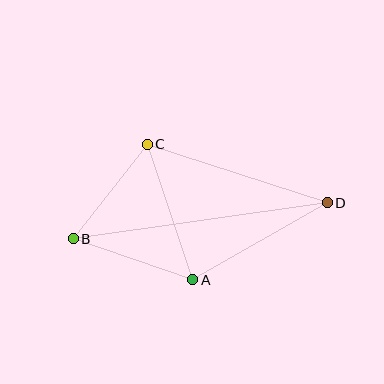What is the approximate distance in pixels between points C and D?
The distance between C and D is approximately 189 pixels.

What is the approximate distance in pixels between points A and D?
The distance between A and D is approximately 155 pixels.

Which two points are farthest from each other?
Points B and D are farthest from each other.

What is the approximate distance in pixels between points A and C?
The distance between A and C is approximately 143 pixels.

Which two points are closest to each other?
Points B and C are closest to each other.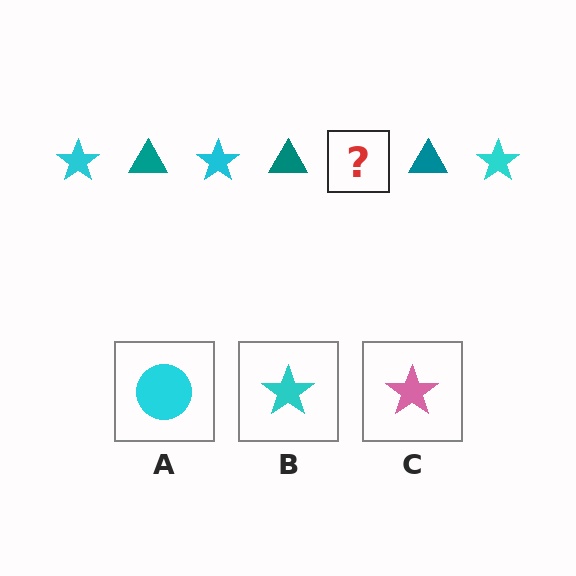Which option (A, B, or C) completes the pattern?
B.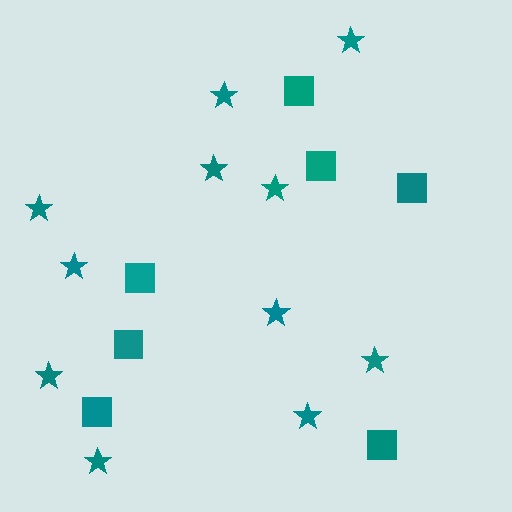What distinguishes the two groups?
There are 2 groups: one group of squares (7) and one group of stars (11).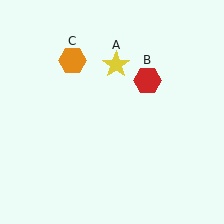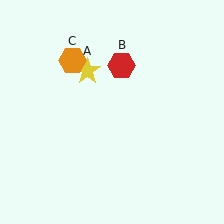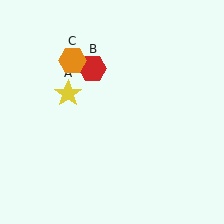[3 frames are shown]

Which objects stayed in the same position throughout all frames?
Orange hexagon (object C) remained stationary.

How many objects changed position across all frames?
2 objects changed position: yellow star (object A), red hexagon (object B).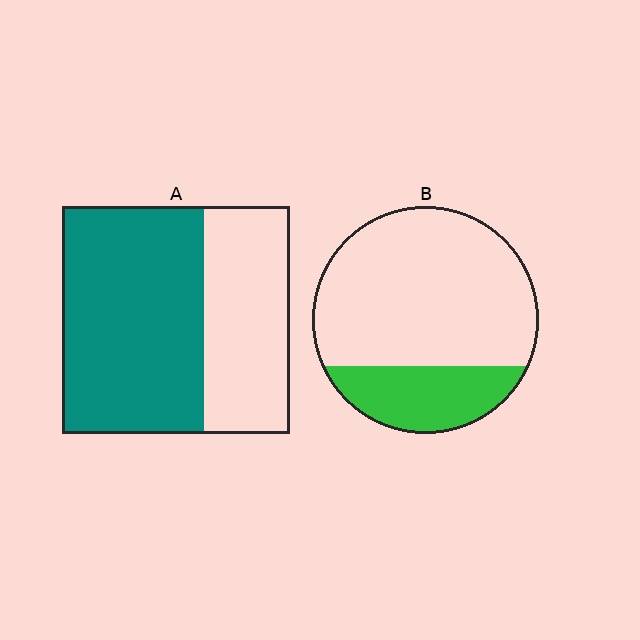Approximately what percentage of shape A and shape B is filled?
A is approximately 60% and B is approximately 25%.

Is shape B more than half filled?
No.